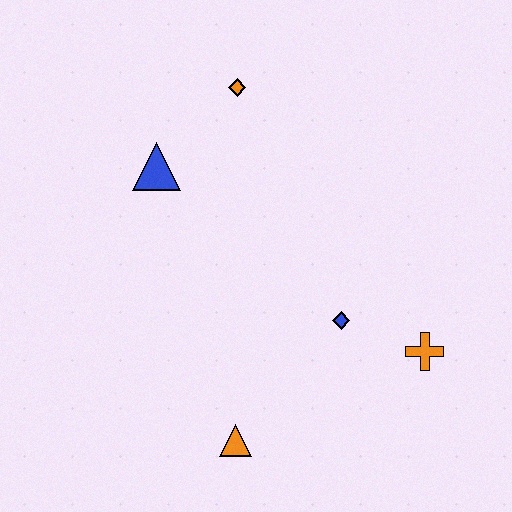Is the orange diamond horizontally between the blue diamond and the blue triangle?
Yes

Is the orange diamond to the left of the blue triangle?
No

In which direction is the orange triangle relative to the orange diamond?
The orange triangle is below the orange diamond.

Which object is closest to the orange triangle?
The blue diamond is closest to the orange triangle.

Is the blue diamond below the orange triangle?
No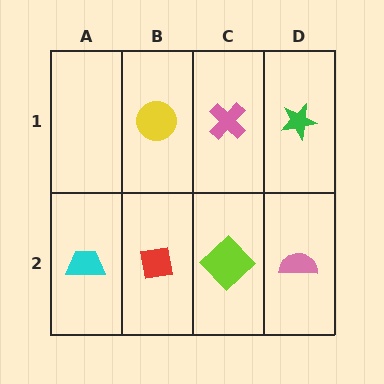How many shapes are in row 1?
3 shapes.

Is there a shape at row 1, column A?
No, that cell is empty.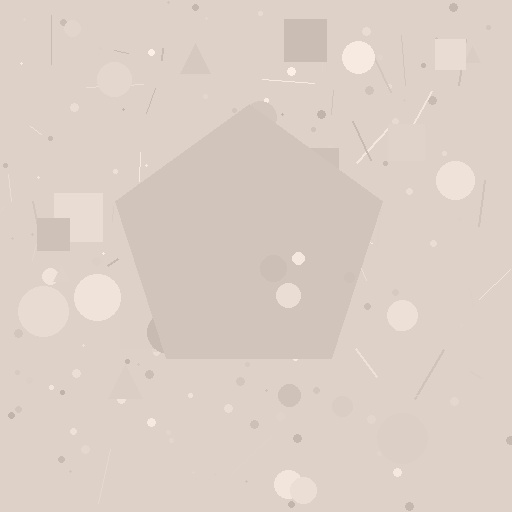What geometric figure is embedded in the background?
A pentagon is embedded in the background.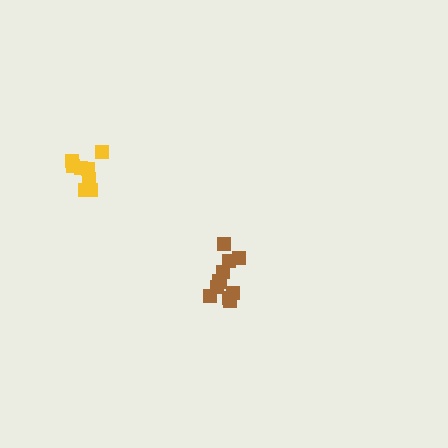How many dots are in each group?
Group 1: 8 dots, Group 2: 11 dots (19 total).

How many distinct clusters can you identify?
There are 2 distinct clusters.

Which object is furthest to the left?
The yellow cluster is leftmost.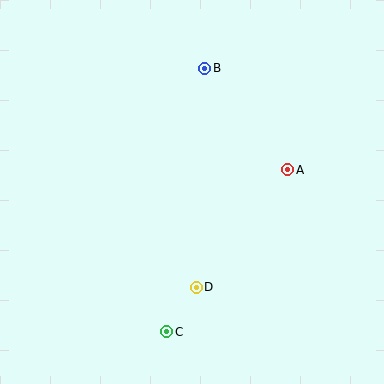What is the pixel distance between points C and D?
The distance between C and D is 53 pixels.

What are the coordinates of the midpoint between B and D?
The midpoint between B and D is at (201, 178).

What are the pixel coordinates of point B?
Point B is at (205, 68).